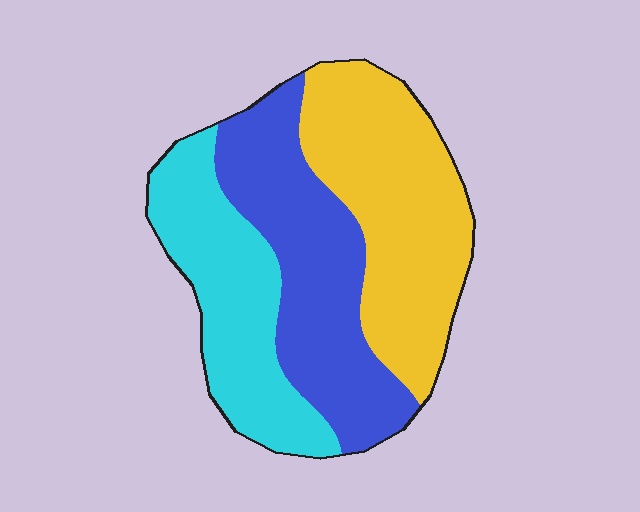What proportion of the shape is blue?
Blue takes up between a quarter and a half of the shape.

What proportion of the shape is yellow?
Yellow covers about 35% of the shape.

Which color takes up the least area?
Cyan, at roughly 30%.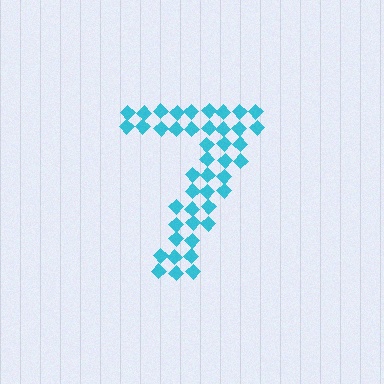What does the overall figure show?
The overall figure shows the digit 7.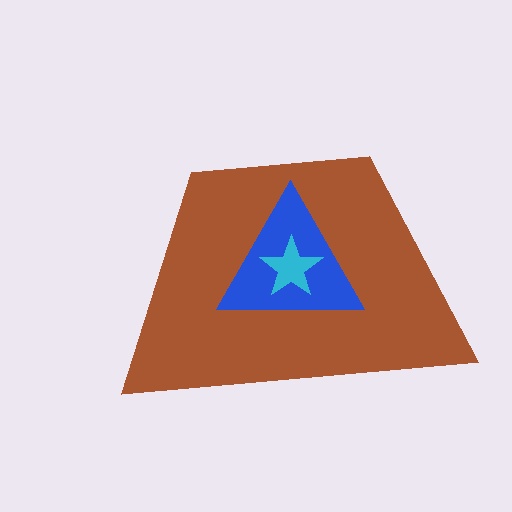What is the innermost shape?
The cyan star.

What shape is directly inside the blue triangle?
The cyan star.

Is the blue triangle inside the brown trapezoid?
Yes.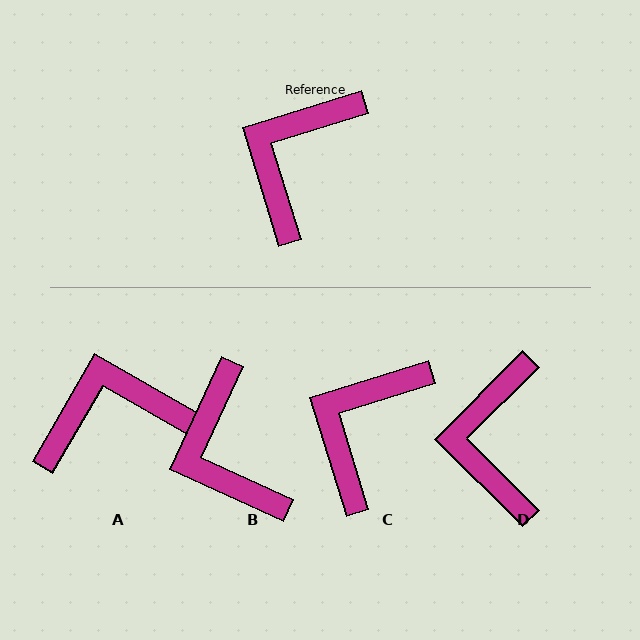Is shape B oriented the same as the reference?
No, it is off by about 48 degrees.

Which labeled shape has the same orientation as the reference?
C.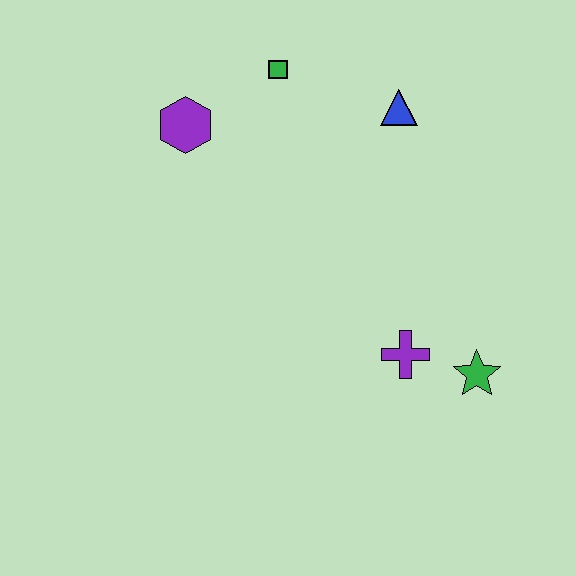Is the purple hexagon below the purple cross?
No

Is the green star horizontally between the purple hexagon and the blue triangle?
No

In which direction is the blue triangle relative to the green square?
The blue triangle is to the right of the green square.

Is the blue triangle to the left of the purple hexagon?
No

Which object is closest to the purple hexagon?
The green square is closest to the purple hexagon.